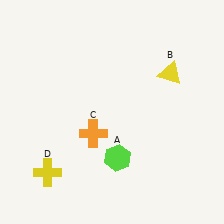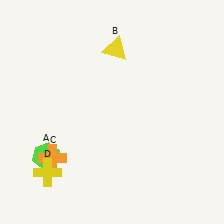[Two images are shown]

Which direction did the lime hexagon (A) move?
The lime hexagon (A) moved left.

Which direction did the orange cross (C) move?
The orange cross (C) moved left.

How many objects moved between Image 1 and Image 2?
3 objects moved between the two images.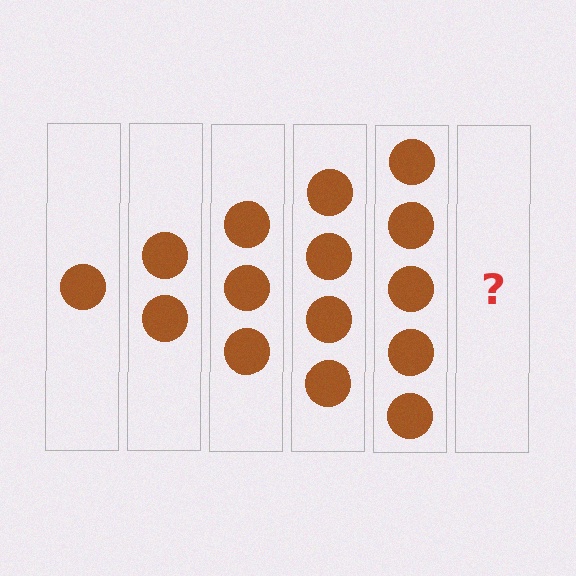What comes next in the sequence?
The next element should be 6 circles.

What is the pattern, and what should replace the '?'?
The pattern is that each step adds one more circle. The '?' should be 6 circles.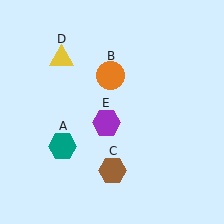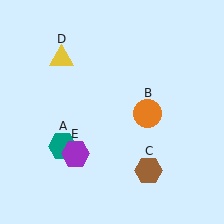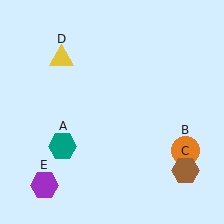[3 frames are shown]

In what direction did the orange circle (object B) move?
The orange circle (object B) moved down and to the right.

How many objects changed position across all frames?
3 objects changed position: orange circle (object B), brown hexagon (object C), purple hexagon (object E).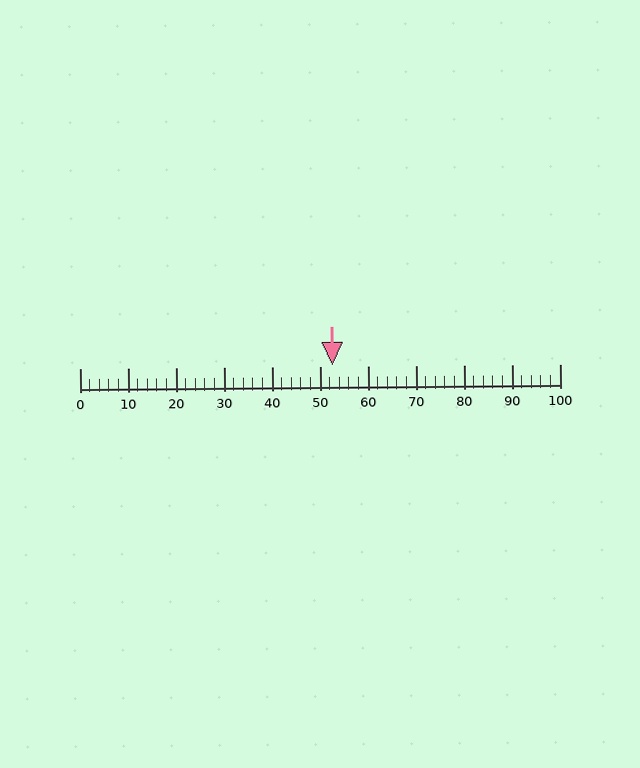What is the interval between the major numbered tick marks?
The major tick marks are spaced 10 units apart.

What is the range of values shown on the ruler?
The ruler shows values from 0 to 100.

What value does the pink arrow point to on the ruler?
The pink arrow points to approximately 52.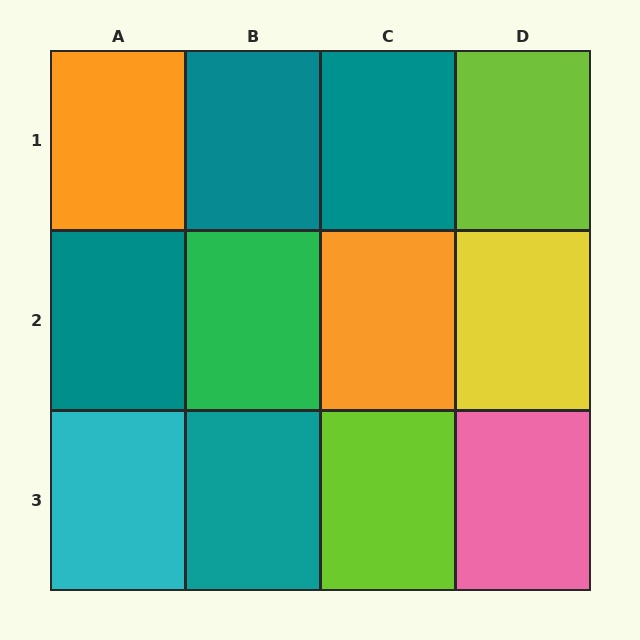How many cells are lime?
2 cells are lime.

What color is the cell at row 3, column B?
Teal.